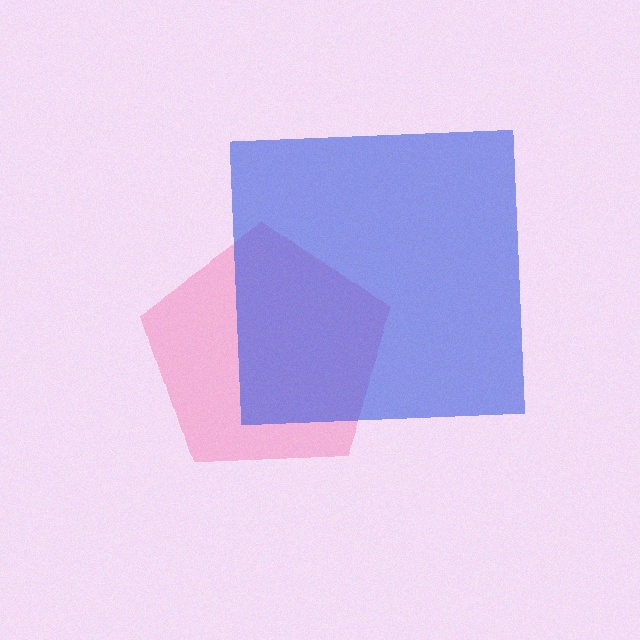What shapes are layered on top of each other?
The layered shapes are: a pink pentagon, a blue square.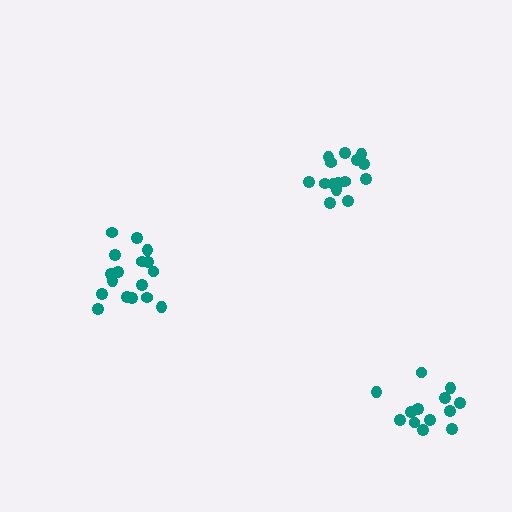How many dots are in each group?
Group 1: 13 dots, Group 2: 17 dots, Group 3: 15 dots (45 total).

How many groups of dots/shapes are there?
There are 3 groups.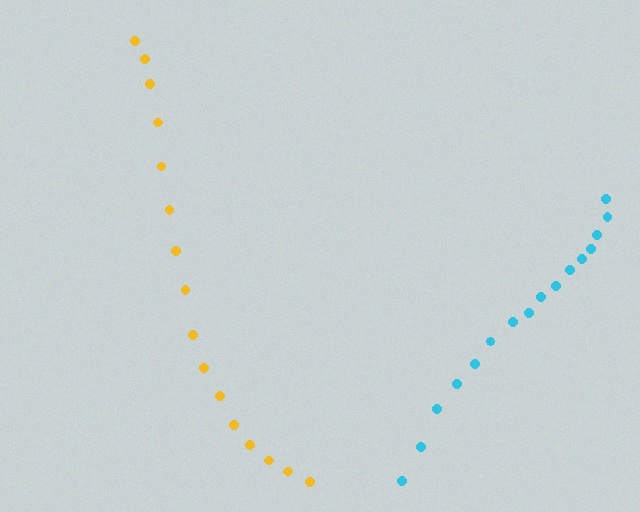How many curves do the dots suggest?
There are 2 distinct paths.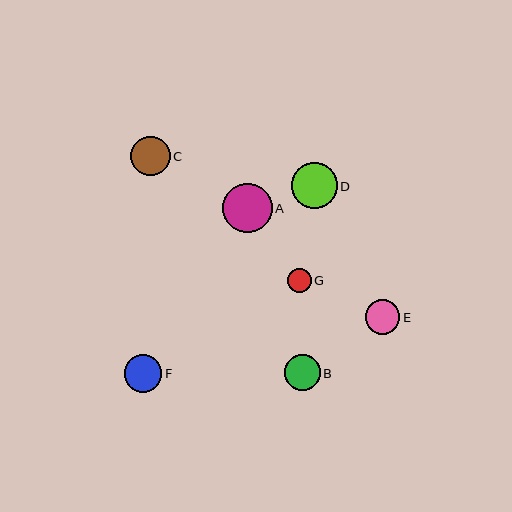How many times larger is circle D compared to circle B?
Circle D is approximately 1.3 times the size of circle B.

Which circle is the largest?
Circle A is the largest with a size of approximately 50 pixels.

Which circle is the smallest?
Circle G is the smallest with a size of approximately 23 pixels.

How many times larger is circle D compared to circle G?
Circle D is approximately 2.0 times the size of circle G.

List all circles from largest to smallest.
From largest to smallest: A, D, C, F, B, E, G.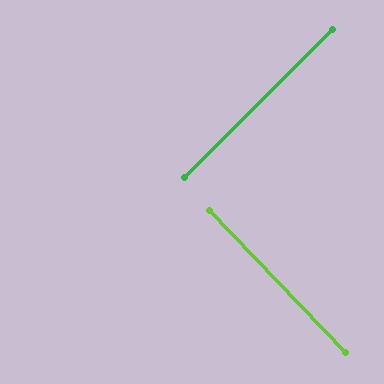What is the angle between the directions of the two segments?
Approximately 89 degrees.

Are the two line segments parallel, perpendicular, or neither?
Perpendicular — they meet at approximately 89°.